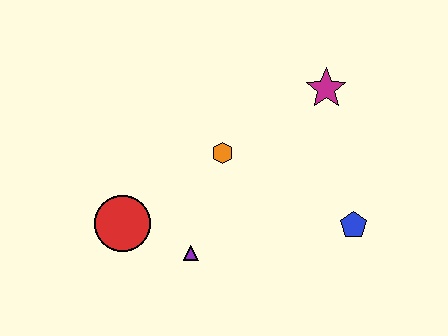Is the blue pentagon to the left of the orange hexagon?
No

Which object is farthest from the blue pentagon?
The red circle is farthest from the blue pentagon.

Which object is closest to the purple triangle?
The red circle is closest to the purple triangle.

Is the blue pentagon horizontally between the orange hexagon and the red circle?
No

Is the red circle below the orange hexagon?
Yes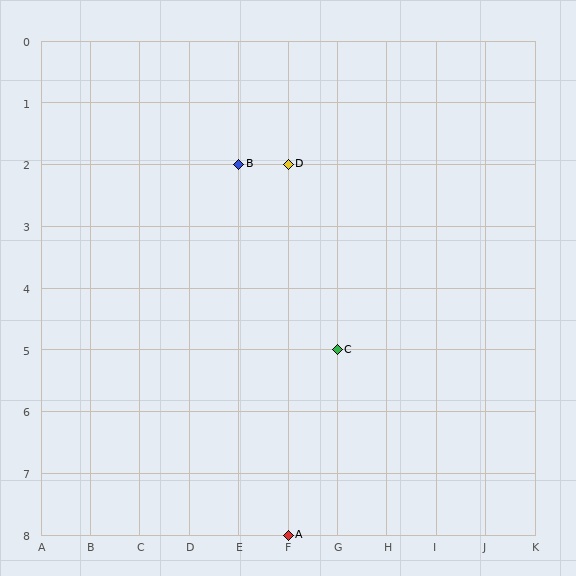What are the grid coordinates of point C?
Point C is at grid coordinates (G, 5).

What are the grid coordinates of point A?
Point A is at grid coordinates (F, 8).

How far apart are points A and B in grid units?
Points A and B are 1 column and 6 rows apart (about 6.1 grid units diagonally).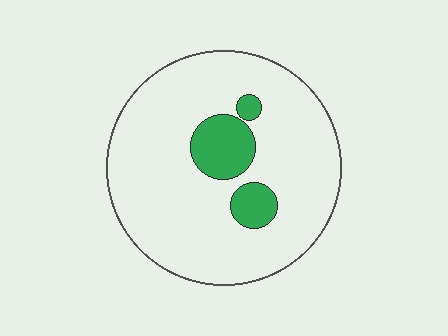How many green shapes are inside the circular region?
3.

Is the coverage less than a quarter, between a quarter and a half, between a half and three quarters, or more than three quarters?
Less than a quarter.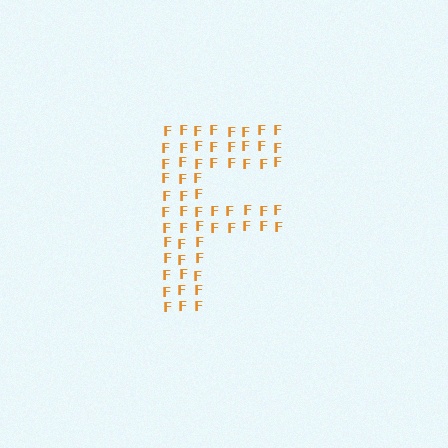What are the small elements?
The small elements are letter F's.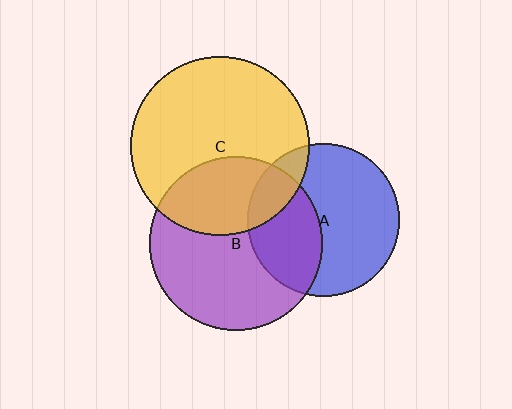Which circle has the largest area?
Circle C (yellow).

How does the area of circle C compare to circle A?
Approximately 1.4 times.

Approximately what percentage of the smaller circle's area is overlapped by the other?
Approximately 15%.